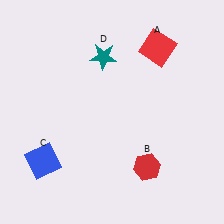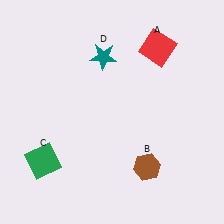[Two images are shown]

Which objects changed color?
B changed from red to brown. C changed from blue to green.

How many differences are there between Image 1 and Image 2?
There are 2 differences between the two images.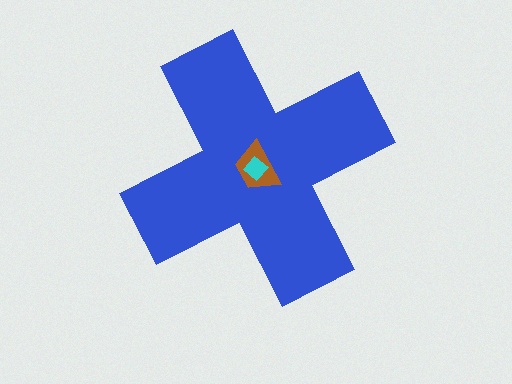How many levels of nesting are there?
3.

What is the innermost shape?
The cyan diamond.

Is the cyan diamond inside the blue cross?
Yes.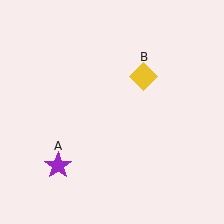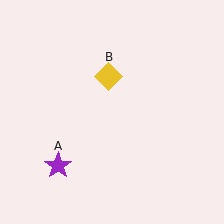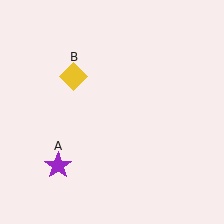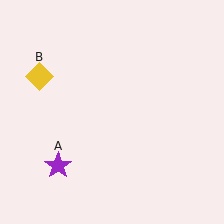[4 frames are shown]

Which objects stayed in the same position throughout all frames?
Purple star (object A) remained stationary.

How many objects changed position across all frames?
1 object changed position: yellow diamond (object B).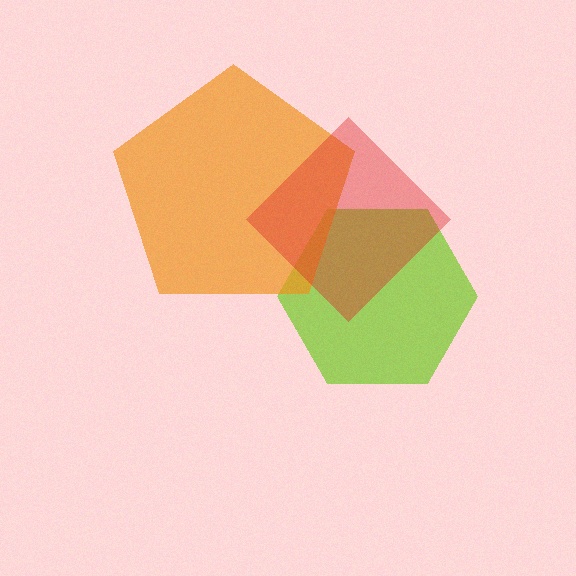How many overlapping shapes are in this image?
There are 3 overlapping shapes in the image.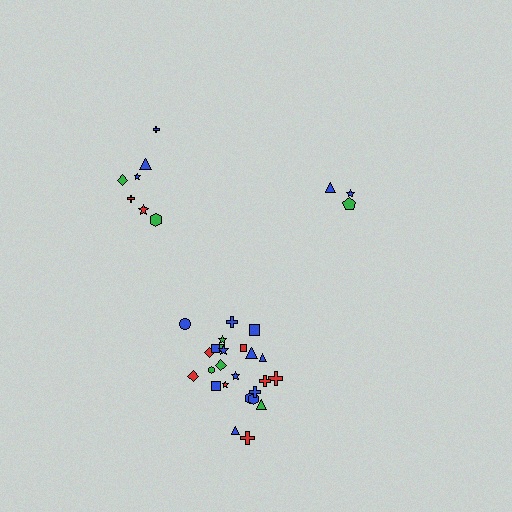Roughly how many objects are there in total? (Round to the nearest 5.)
Roughly 35 objects in total.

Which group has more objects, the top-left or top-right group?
The top-left group.